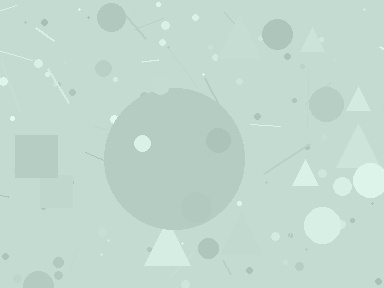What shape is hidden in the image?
A circle is hidden in the image.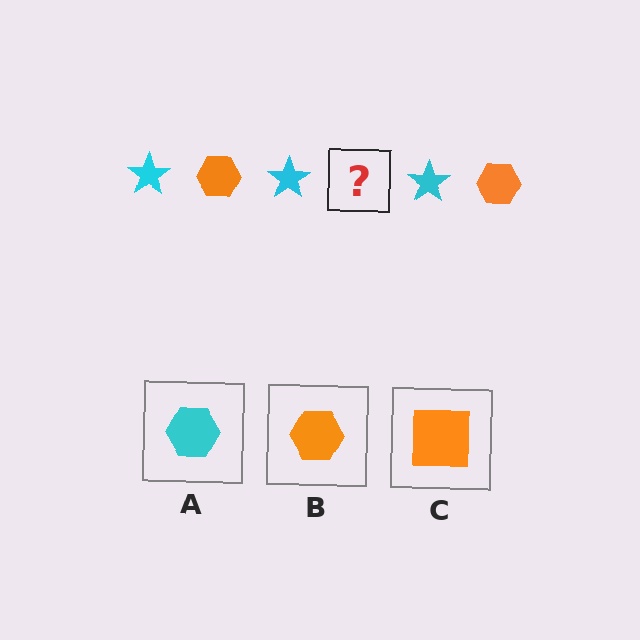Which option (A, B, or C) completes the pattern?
B.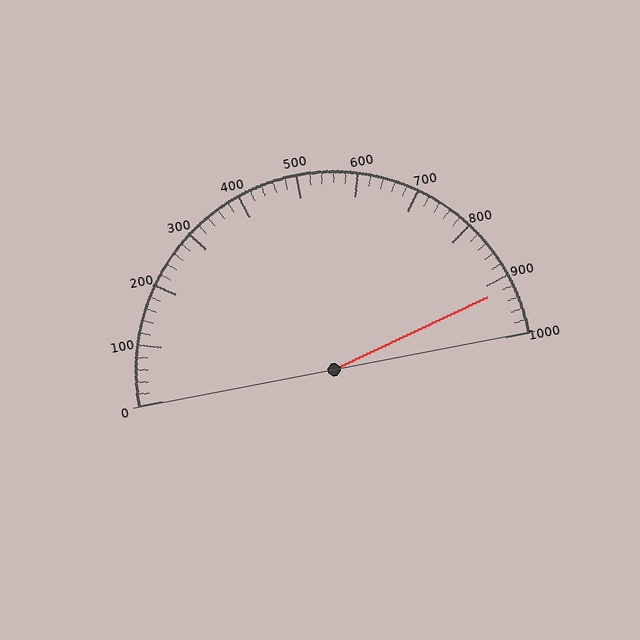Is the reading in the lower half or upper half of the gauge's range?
The reading is in the upper half of the range (0 to 1000).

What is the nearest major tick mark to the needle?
The nearest major tick mark is 900.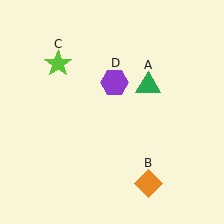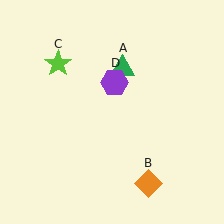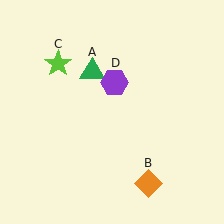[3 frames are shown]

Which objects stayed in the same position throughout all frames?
Orange diamond (object B) and lime star (object C) and purple hexagon (object D) remained stationary.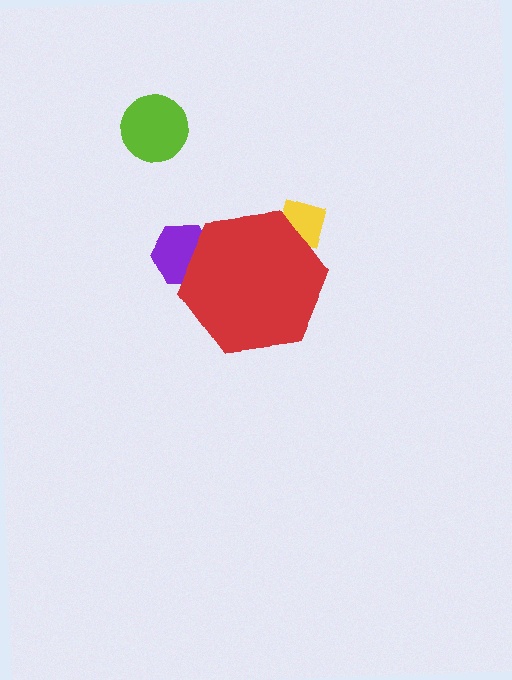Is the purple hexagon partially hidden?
Yes, the purple hexagon is partially hidden behind the red hexagon.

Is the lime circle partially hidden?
No, the lime circle is fully visible.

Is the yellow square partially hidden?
Yes, the yellow square is partially hidden behind the red hexagon.